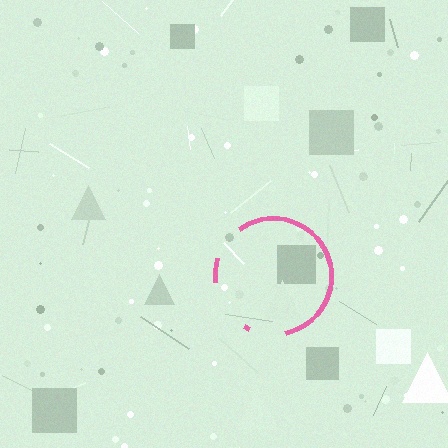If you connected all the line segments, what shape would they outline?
They would outline a circle.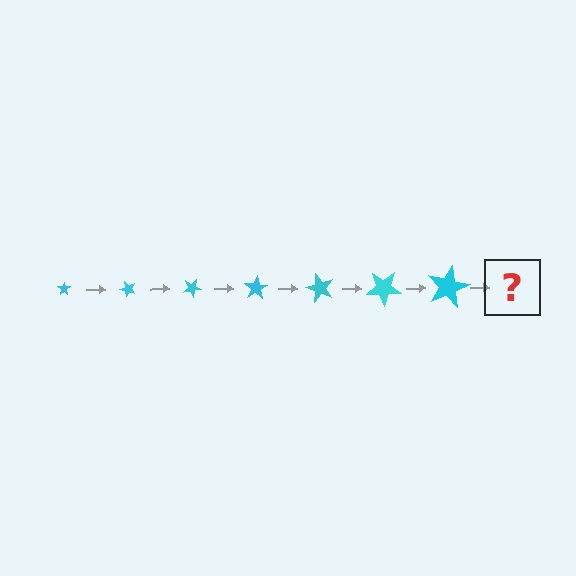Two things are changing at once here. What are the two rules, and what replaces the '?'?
The two rules are that the star grows larger each step and it rotates 50 degrees each step. The '?' should be a star, larger than the previous one and rotated 350 degrees from the start.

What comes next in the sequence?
The next element should be a star, larger than the previous one and rotated 350 degrees from the start.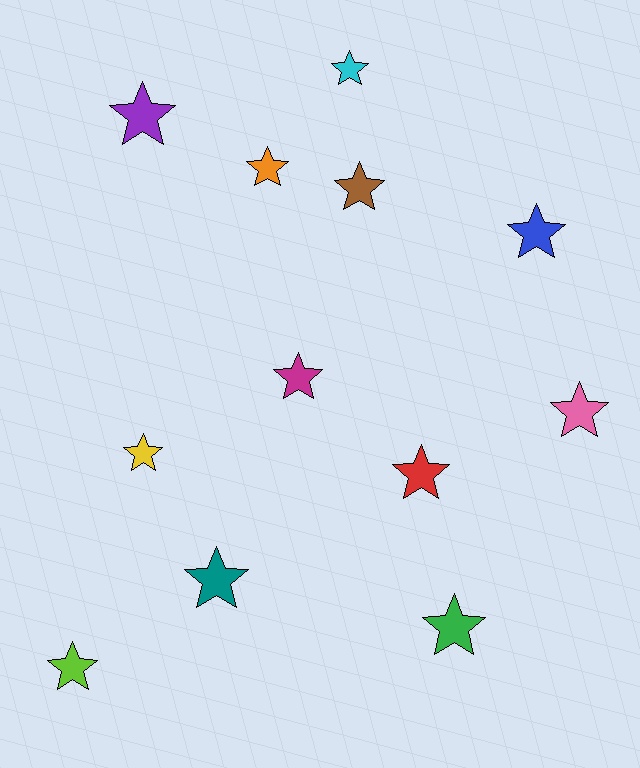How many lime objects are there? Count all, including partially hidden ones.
There is 1 lime object.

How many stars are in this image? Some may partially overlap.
There are 12 stars.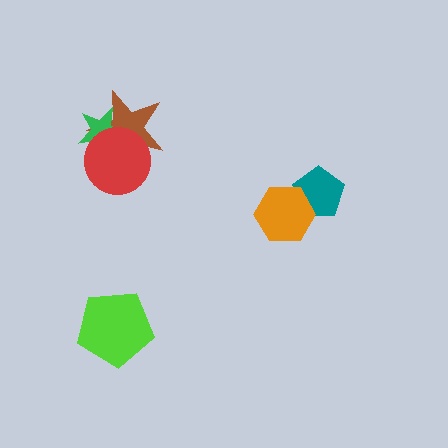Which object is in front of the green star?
The red circle is in front of the green star.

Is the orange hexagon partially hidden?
No, no other shape covers it.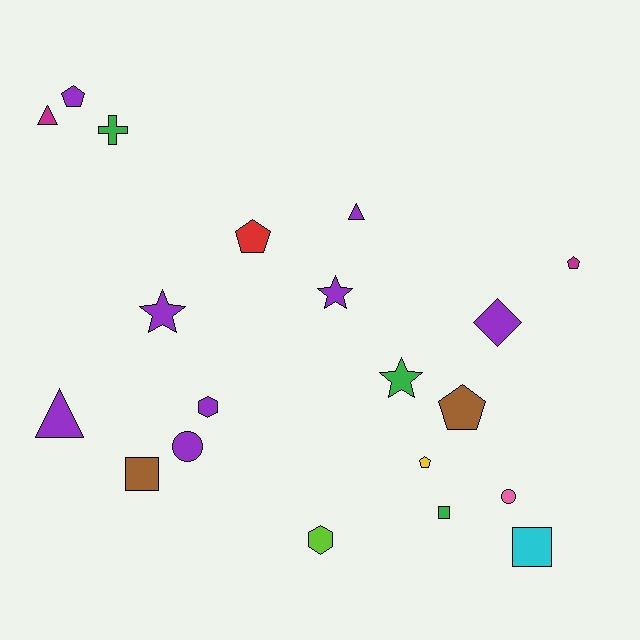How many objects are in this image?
There are 20 objects.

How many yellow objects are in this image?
There is 1 yellow object.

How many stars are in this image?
There are 3 stars.